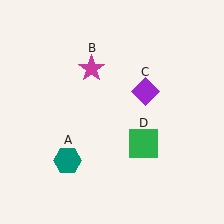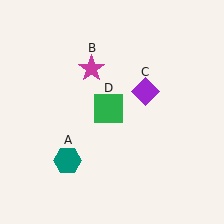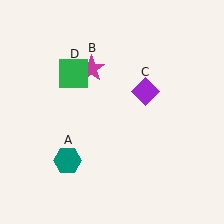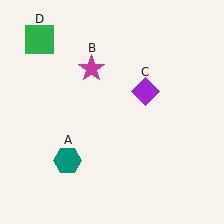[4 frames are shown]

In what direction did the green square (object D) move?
The green square (object D) moved up and to the left.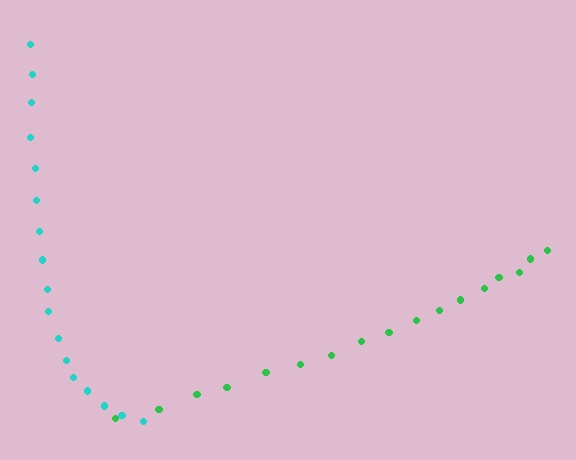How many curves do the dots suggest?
There are 2 distinct paths.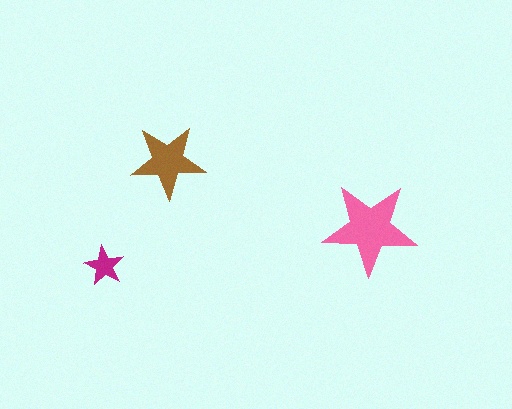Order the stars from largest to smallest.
the pink one, the brown one, the magenta one.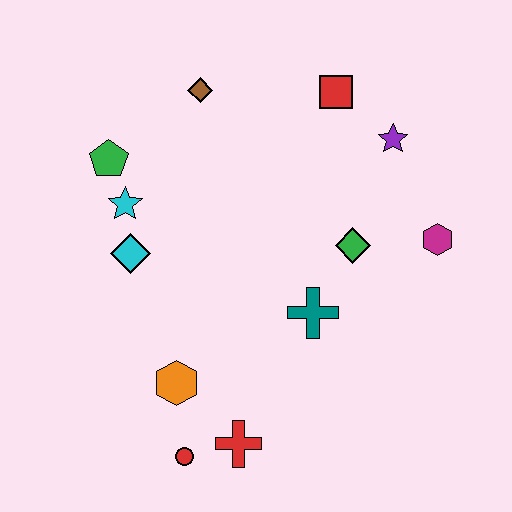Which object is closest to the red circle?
The red cross is closest to the red circle.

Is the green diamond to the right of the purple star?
No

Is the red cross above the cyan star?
No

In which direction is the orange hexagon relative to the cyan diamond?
The orange hexagon is below the cyan diamond.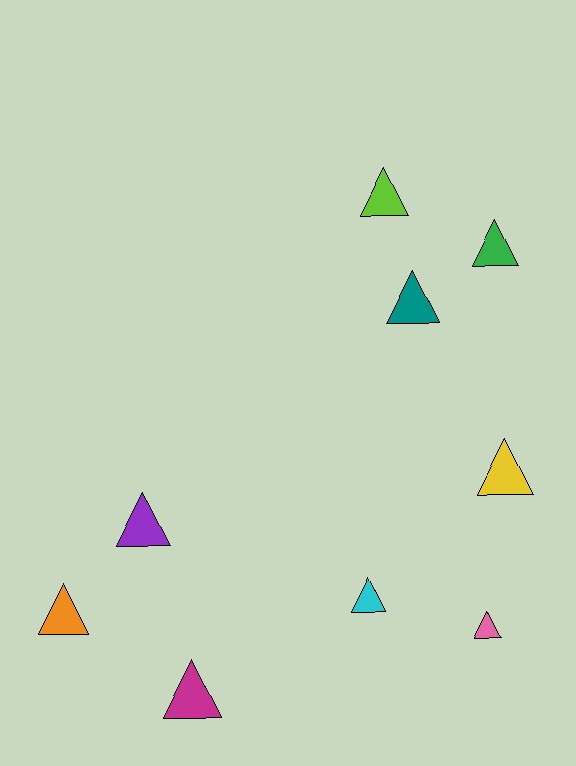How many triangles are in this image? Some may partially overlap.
There are 9 triangles.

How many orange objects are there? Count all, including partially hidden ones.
There is 1 orange object.